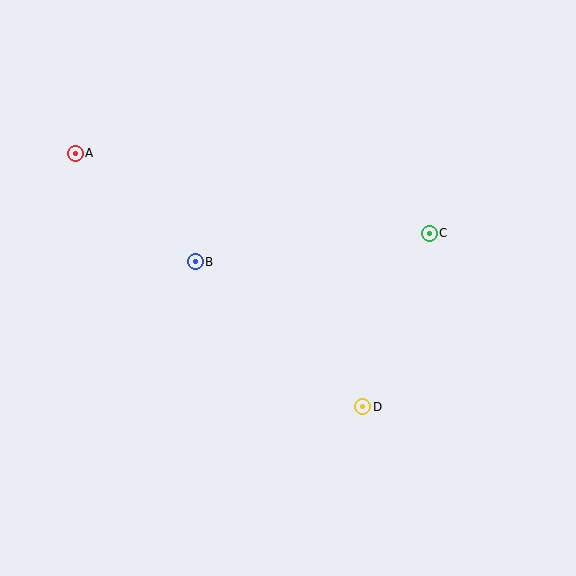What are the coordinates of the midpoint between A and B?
The midpoint between A and B is at (135, 208).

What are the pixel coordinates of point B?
Point B is at (195, 262).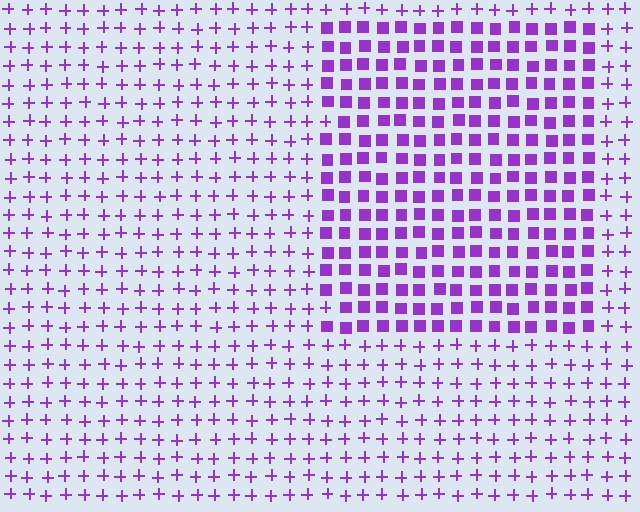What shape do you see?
I see a rectangle.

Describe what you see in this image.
The image is filled with small purple elements arranged in a uniform grid. A rectangle-shaped region contains squares, while the surrounding area contains plus signs. The boundary is defined purely by the change in element shape.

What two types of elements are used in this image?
The image uses squares inside the rectangle region and plus signs outside it.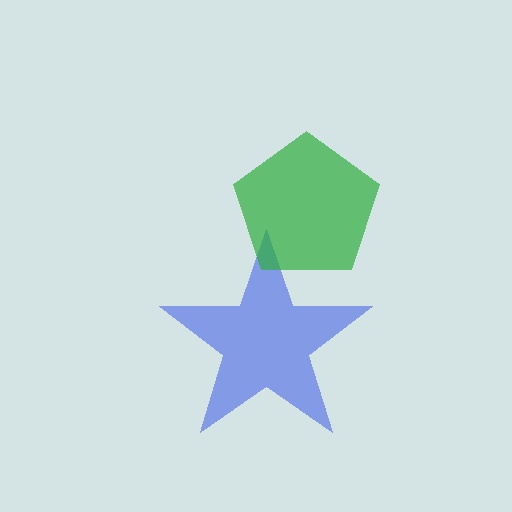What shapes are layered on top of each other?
The layered shapes are: a blue star, a green pentagon.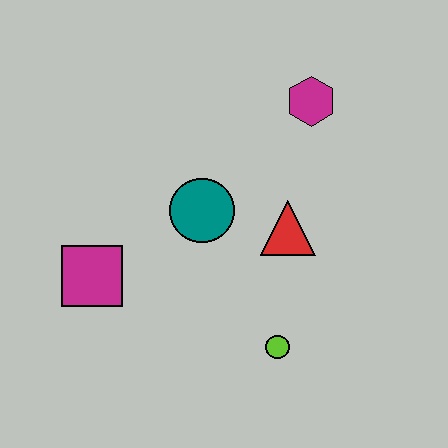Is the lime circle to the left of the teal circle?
No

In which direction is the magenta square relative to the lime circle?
The magenta square is to the left of the lime circle.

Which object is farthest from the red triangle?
The magenta square is farthest from the red triangle.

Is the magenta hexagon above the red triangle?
Yes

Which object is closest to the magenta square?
The teal circle is closest to the magenta square.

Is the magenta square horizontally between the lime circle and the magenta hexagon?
No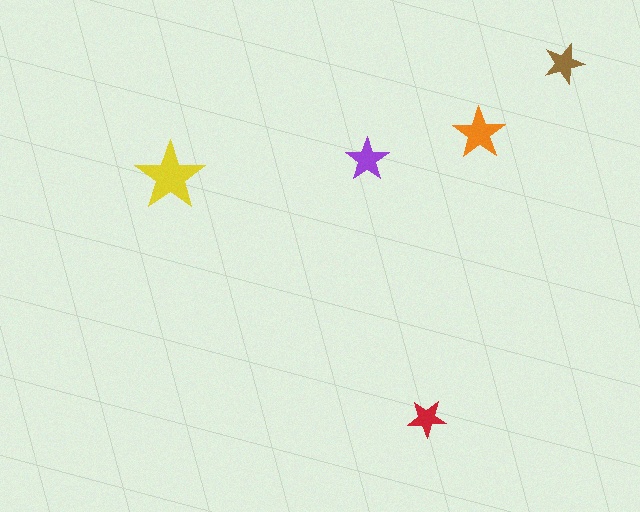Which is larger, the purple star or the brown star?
The purple one.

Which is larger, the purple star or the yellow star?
The yellow one.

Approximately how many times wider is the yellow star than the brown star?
About 1.5 times wider.